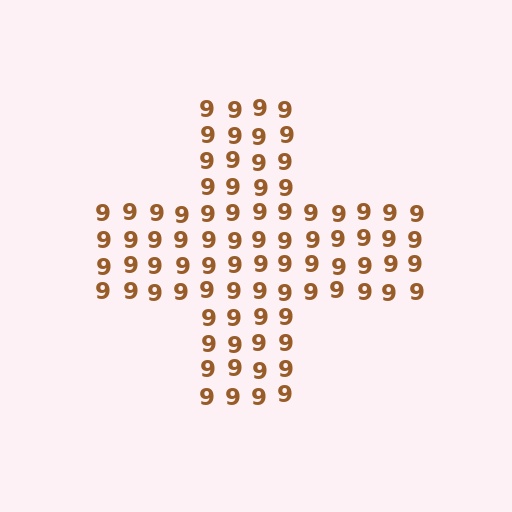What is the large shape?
The large shape is a cross.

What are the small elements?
The small elements are digit 9's.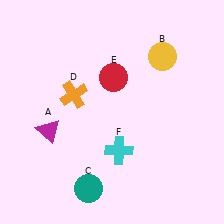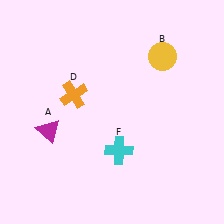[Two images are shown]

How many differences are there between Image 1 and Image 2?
There are 2 differences between the two images.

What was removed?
The red circle (E), the teal circle (C) were removed in Image 2.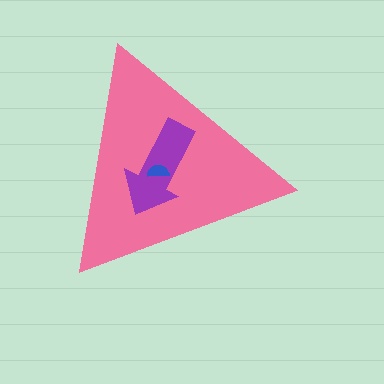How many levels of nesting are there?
3.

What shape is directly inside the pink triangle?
The purple arrow.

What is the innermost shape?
The blue semicircle.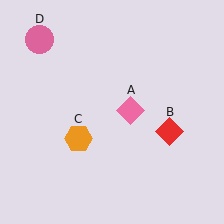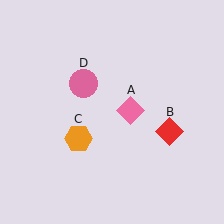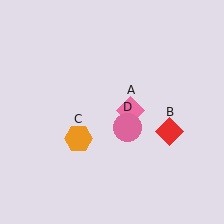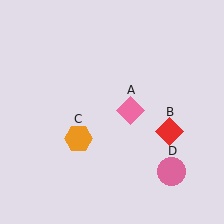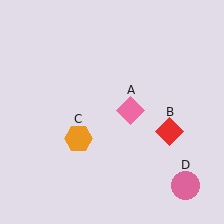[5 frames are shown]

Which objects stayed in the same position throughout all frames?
Pink diamond (object A) and red diamond (object B) and orange hexagon (object C) remained stationary.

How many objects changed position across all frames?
1 object changed position: pink circle (object D).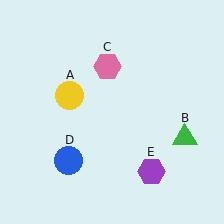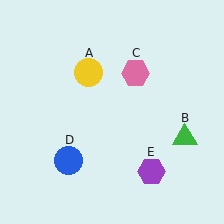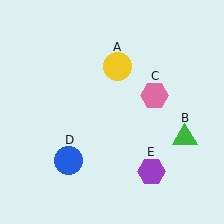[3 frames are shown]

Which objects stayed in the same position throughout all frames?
Green triangle (object B) and blue circle (object D) and purple hexagon (object E) remained stationary.